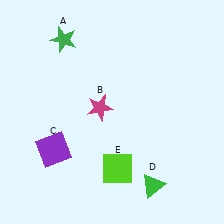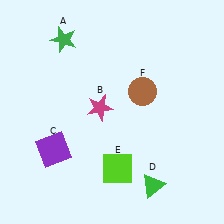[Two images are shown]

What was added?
A brown circle (F) was added in Image 2.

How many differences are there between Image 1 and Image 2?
There is 1 difference between the two images.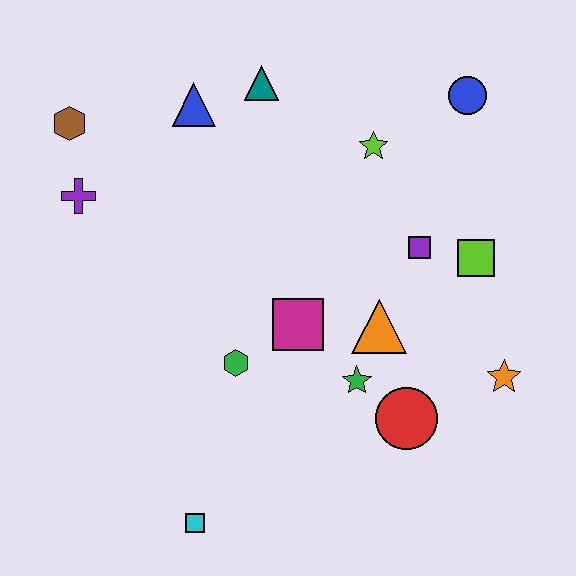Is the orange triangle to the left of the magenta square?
No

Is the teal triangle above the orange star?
Yes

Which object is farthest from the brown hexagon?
The orange star is farthest from the brown hexagon.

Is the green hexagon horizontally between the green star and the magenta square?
No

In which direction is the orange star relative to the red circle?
The orange star is to the right of the red circle.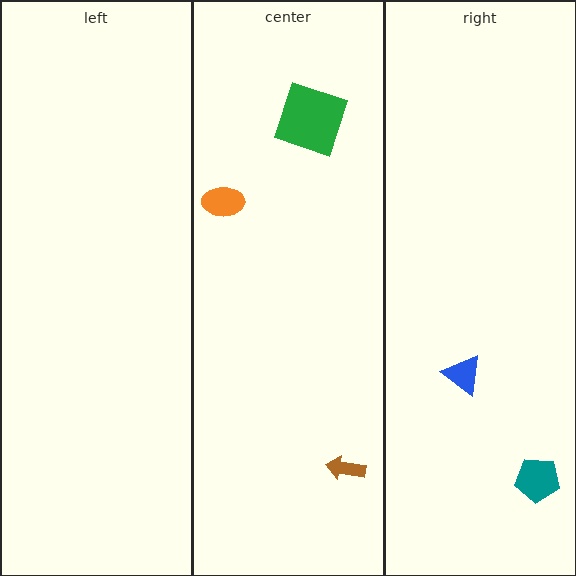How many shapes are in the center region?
3.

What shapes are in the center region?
The orange ellipse, the brown arrow, the green square.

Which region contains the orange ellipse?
The center region.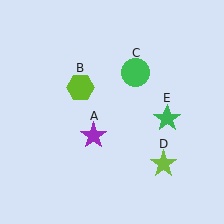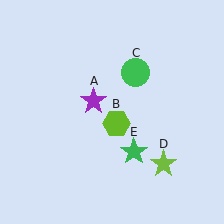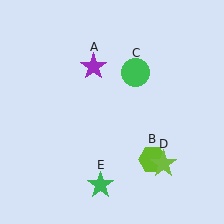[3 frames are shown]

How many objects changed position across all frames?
3 objects changed position: purple star (object A), lime hexagon (object B), green star (object E).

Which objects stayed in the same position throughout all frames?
Green circle (object C) and lime star (object D) remained stationary.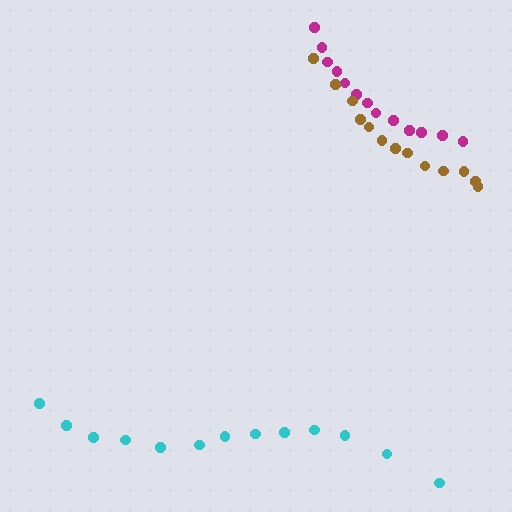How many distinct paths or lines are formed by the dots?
There are 3 distinct paths.